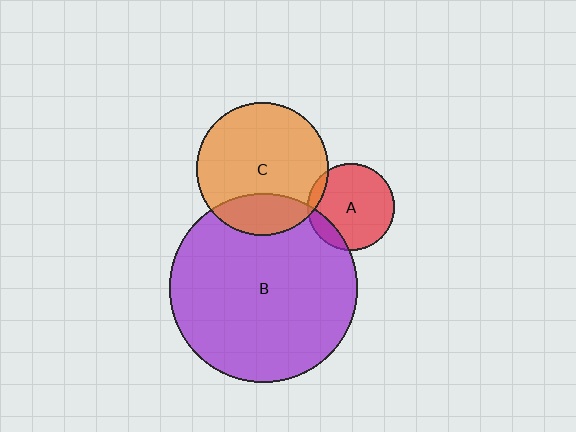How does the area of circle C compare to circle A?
Approximately 2.3 times.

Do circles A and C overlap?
Yes.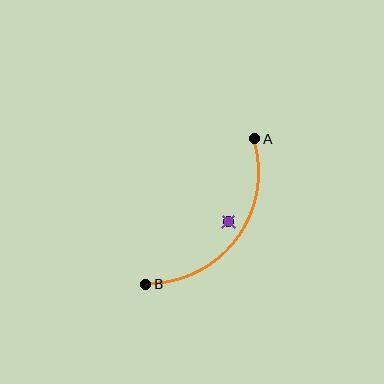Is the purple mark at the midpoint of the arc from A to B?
No — the purple mark does not lie on the arc at all. It sits slightly inside the curve.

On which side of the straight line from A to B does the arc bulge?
The arc bulges below and to the right of the straight line connecting A and B.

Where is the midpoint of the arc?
The arc midpoint is the point on the curve farthest from the straight line joining A and B. It sits below and to the right of that line.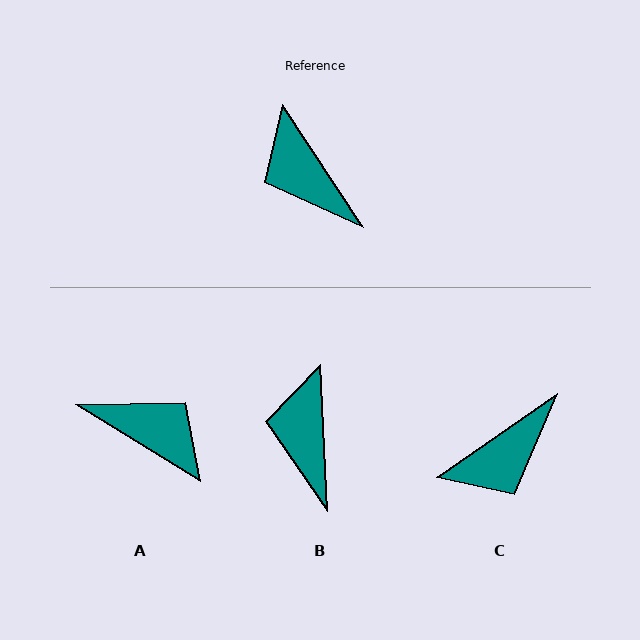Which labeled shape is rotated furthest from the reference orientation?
A, about 155 degrees away.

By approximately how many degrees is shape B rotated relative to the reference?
Approximately 31 degrees clockwise.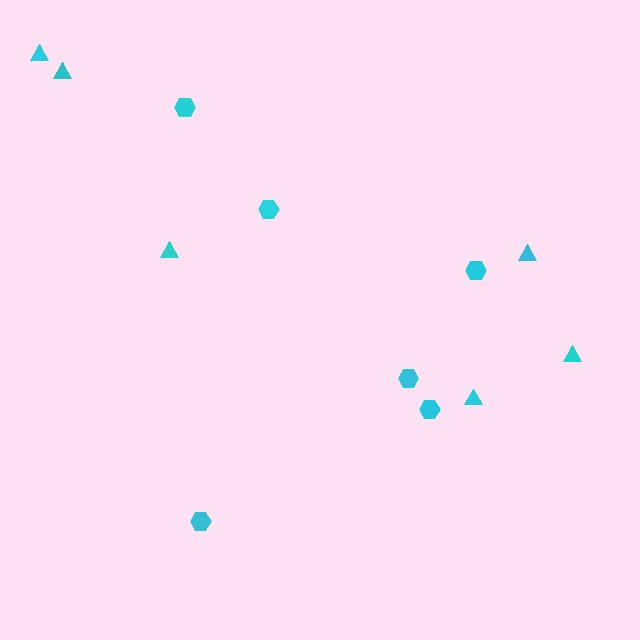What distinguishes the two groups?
There are 2 groups: one group of hexagons (6) and one group of triangles (6).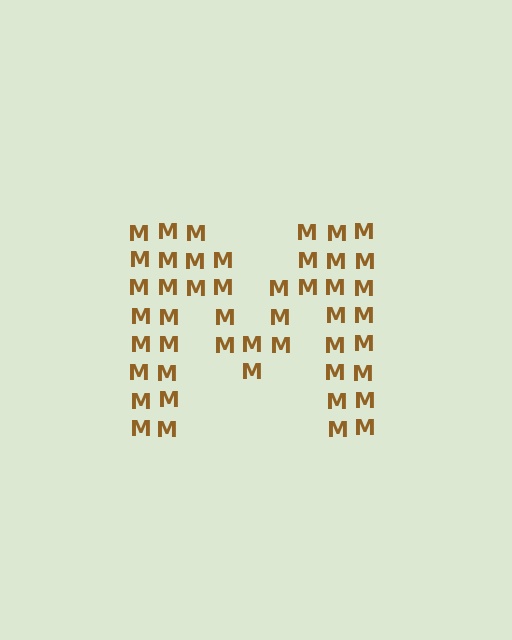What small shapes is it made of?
It is made of small letter M's.